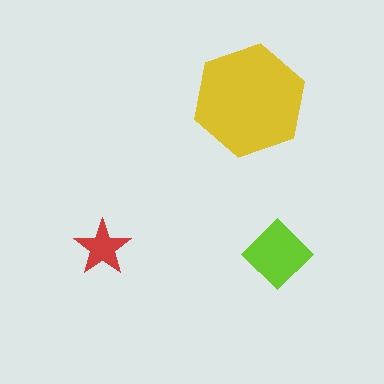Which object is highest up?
The yellow hexagon is topmost.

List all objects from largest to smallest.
The yellow hexagon, the lime diamond, the red star.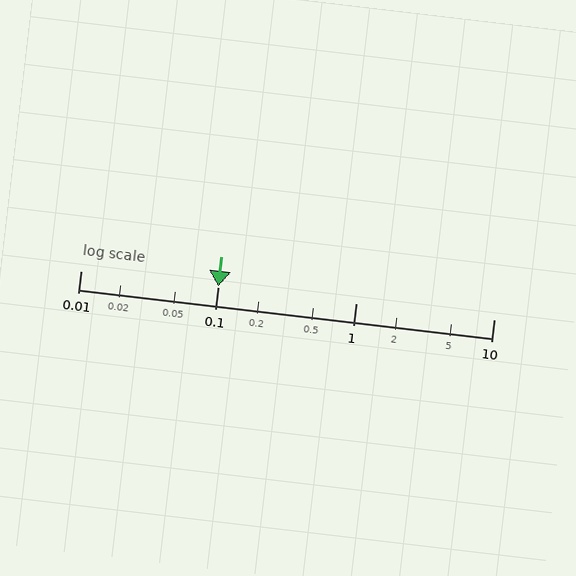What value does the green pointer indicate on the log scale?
The pointer indicates approximately 0.1.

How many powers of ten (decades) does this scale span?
The scale spans 3 decades, from 0.01 to 10.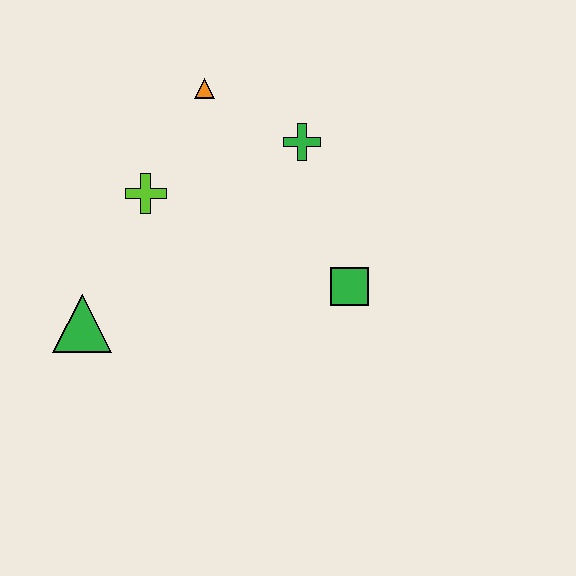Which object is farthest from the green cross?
The green triangle is farthest from the green cross.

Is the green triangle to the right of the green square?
No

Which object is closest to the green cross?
The orange triangle is closest to the green cross.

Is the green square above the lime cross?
No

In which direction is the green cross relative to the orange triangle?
The green cross is to the right of the orange triangle.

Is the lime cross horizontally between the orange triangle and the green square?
No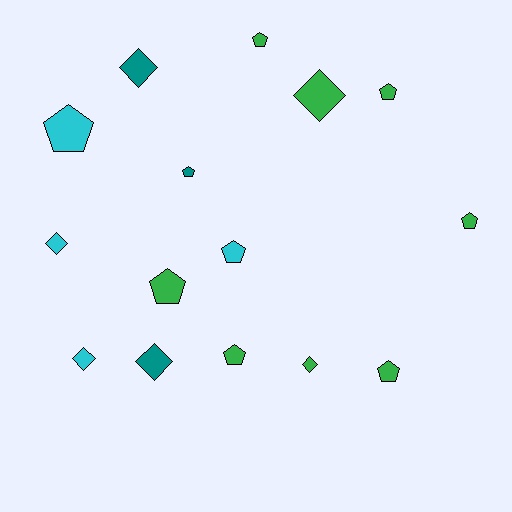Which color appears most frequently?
Green, with 8 objects.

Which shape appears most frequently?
Pentagon, with 9 objects.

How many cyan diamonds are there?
There are 2 cyan diamonds.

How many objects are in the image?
There are 15 objects.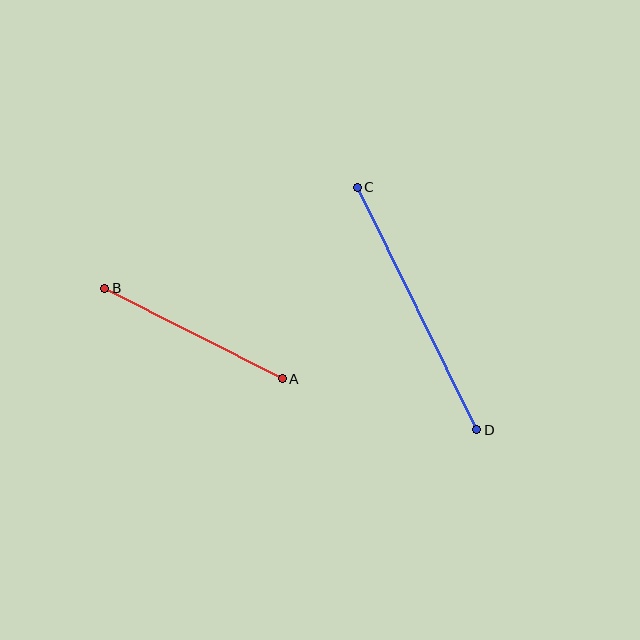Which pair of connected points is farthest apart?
Points C and D are farthest apart.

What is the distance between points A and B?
The distance is approximately 199 pixels.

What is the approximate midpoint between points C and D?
The midpoint is at approximately (417, 308) pixels.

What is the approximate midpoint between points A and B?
The midpoint is at approximately (193, 333) pixels.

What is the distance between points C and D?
The distance is approximately 270 pixels.